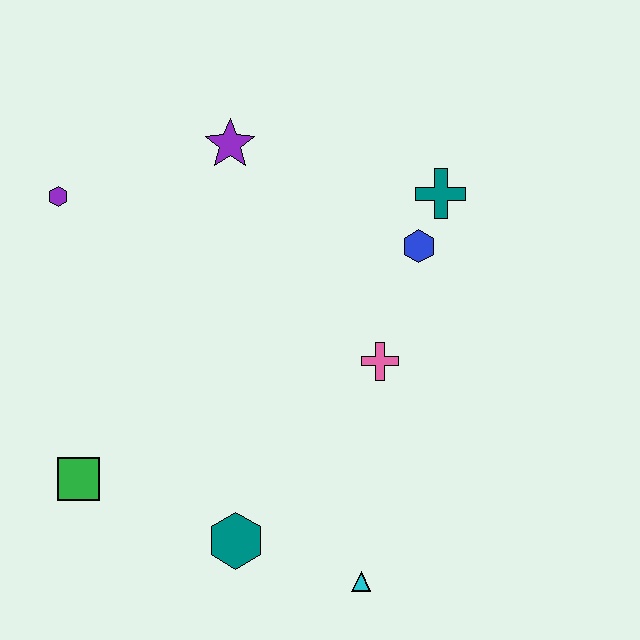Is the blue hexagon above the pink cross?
Yes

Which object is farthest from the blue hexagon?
The green square is farthest from the blue hexagon.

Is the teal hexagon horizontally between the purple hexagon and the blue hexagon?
Yes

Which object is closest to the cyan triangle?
The teal hexagon is closest to the cyan triangle.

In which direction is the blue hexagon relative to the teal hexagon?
The blue hexagon is above the teal hexagon.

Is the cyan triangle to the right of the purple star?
Yes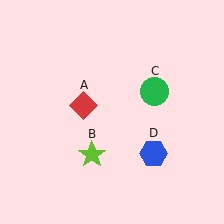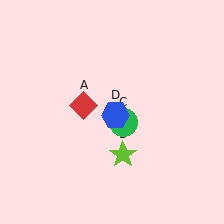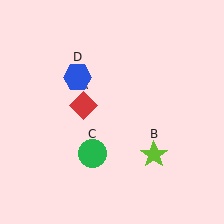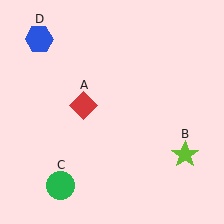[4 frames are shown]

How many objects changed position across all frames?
3 objects changed position: lime star (object B), green circle (object C), blue hexagon (object D).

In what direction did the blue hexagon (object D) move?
The blue hexagon (object D) moved up and to the left.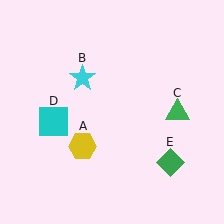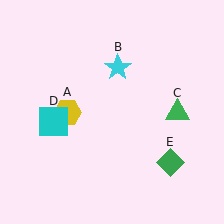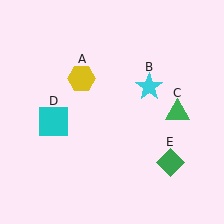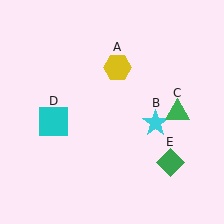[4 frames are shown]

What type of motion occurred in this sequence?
The yellow hexagon (object A), cyan star (object B) rotated clockwise around the center of the scene.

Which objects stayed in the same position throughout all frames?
Green triangle (object C) and cyan square (object D) and green diamond (object E) remained stationary.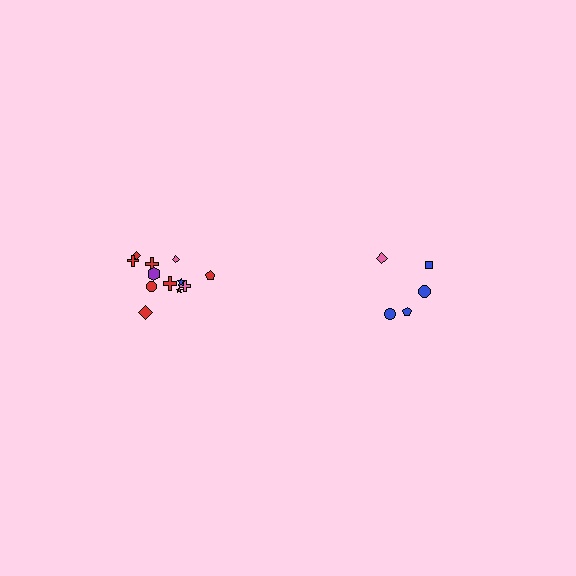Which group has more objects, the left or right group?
The left group.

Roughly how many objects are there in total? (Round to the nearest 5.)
Roughly 15 objects in total.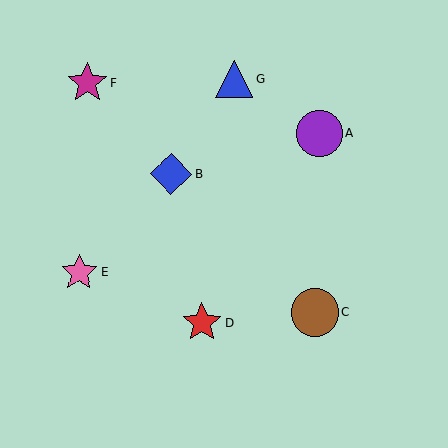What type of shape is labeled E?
Shape E is a pink star.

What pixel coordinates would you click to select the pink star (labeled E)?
Click at (79, 272) to select the pink star E.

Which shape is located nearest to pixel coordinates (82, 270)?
The pink star (labeled E) at (79, 272) is nearest to that location.